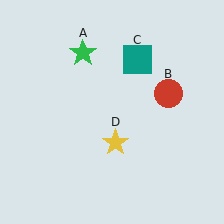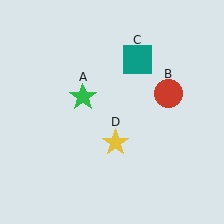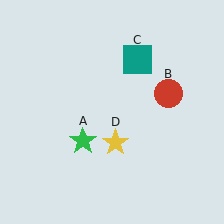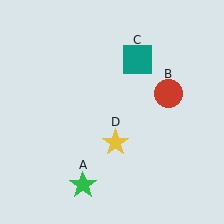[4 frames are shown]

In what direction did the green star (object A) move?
The green star (object A) moved down.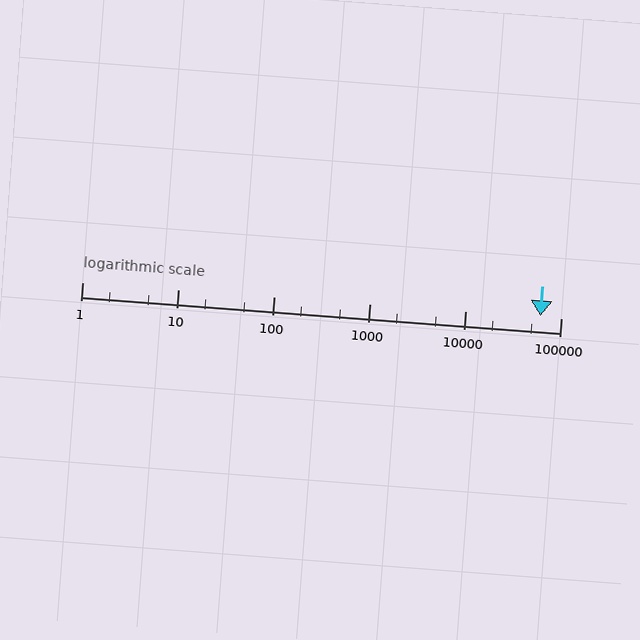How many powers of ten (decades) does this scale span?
The scale spans 5 decades, from 1 to 100000.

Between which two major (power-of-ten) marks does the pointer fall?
The pointer is between 10000 and 100000.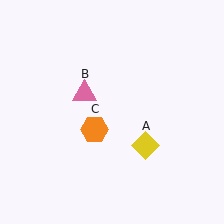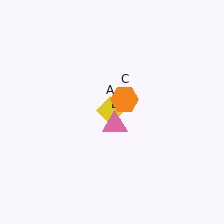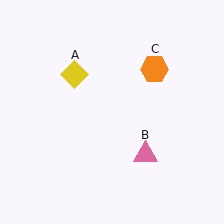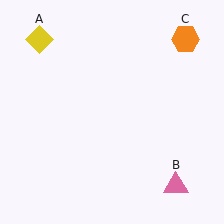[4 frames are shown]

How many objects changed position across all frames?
3 objects changed position: yellow diamond (object A), pink triangle (object B), orange hexagon (object C).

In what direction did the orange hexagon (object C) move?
The orange hexagon (object C) moved up and to the right.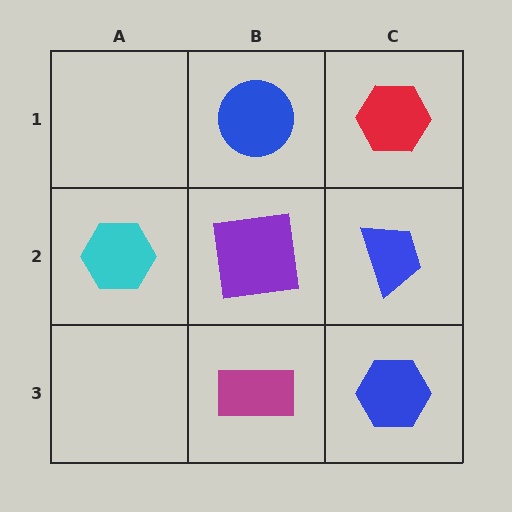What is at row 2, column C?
A blue trapezoid.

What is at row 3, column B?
A magenta rectangle.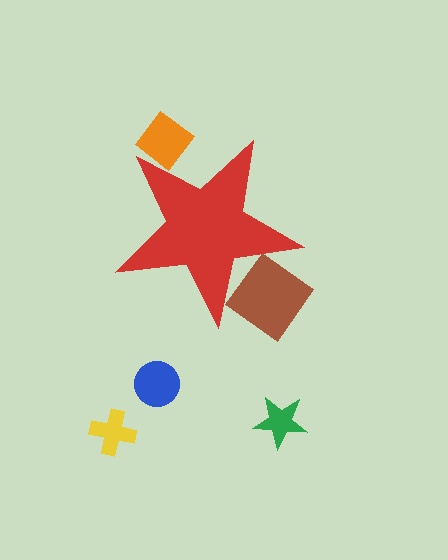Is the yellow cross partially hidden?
No, the yellow cross is fully visible.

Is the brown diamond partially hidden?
Yes, the brown diamond is partially hidden behind the red star.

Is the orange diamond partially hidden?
Yes, the orange diamond is partially hidden behind the red star.